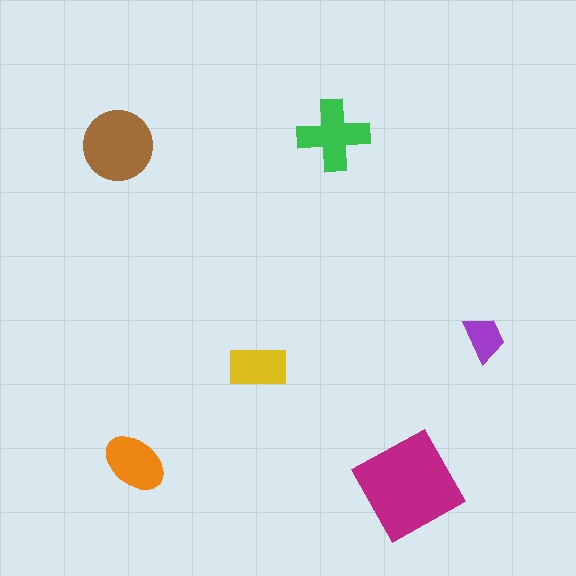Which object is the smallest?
The purple trapezoid.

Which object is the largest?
The magenta square.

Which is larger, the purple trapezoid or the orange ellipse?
The orange ellipse.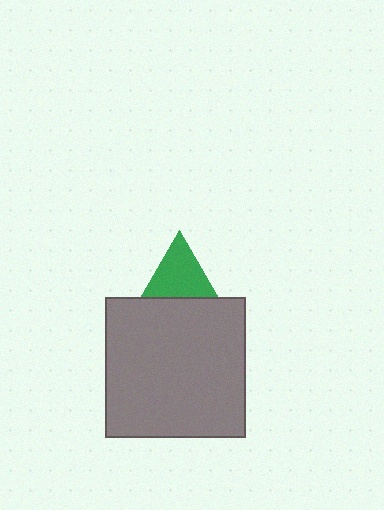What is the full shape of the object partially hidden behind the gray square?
The partially hidden object is a green triangle.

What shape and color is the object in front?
The object in front is a gray square.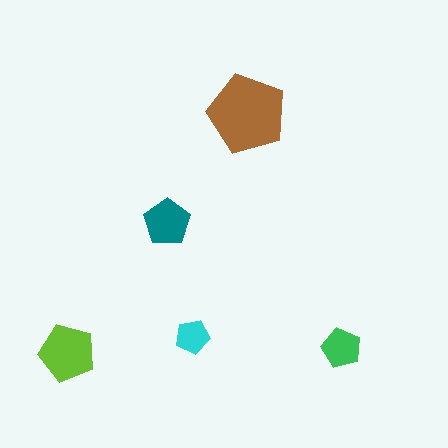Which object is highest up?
The brown pentagon is topmost.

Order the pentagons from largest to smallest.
the brown one, the lime one, the teal one, the green one, the cyan one.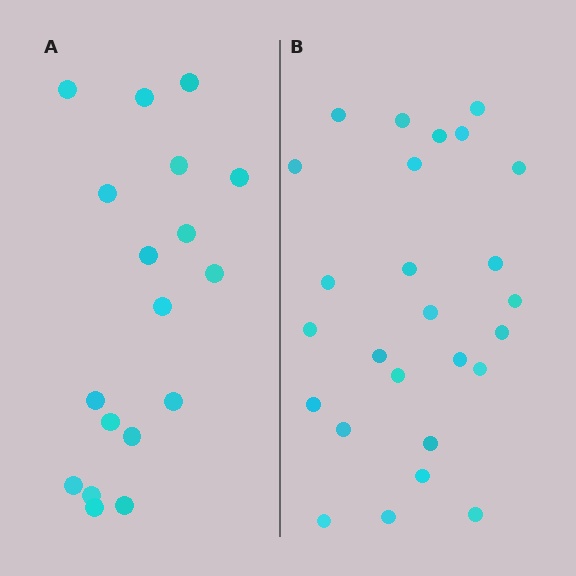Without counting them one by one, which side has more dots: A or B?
Region B (the right region) has more dots.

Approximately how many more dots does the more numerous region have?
Region B has roughly 8 or so more dots than region A.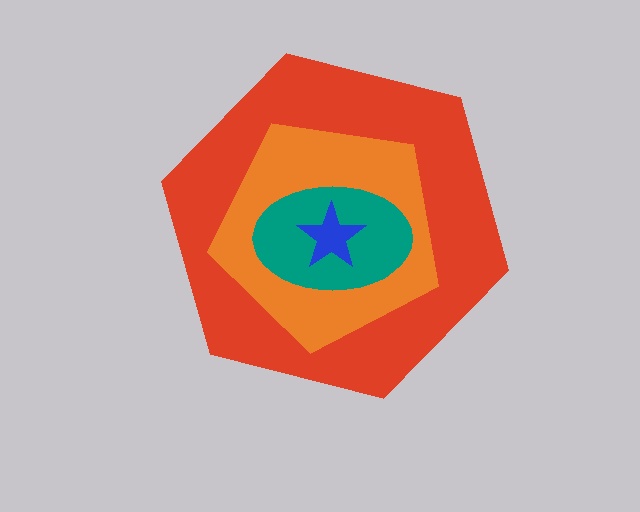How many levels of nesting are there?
4.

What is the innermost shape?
The blue star.